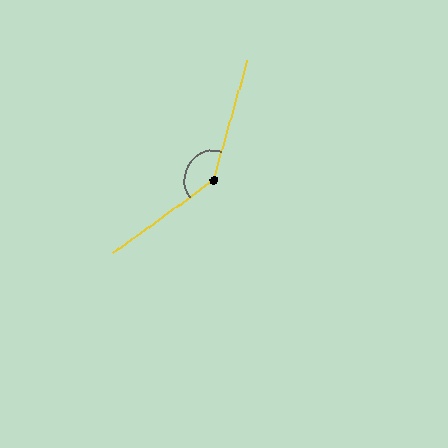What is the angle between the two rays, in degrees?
Approximately 142 degrees.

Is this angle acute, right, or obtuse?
It is obtuse.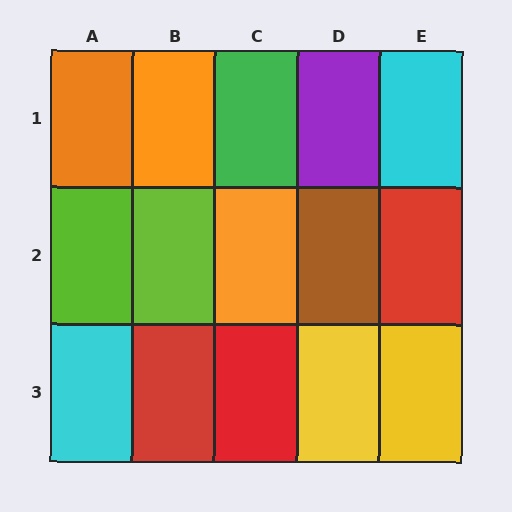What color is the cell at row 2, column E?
Red.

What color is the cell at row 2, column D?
Brown.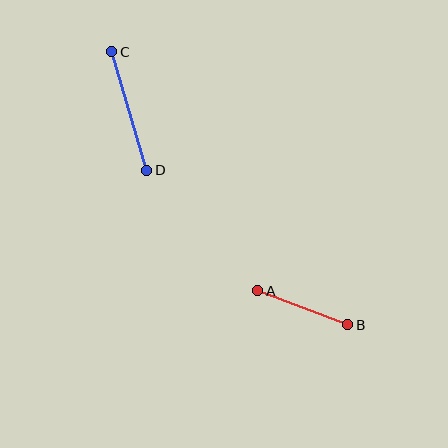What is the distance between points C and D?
The distance is approximately 124 pixels.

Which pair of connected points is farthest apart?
Points C and D are farthest apart.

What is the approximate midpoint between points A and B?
The midpoint is at approximately (303, 308) pixels.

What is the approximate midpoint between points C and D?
The midpoint is at approximately (129, 111) pixels.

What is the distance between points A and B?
The distance is approximately 96 pixels.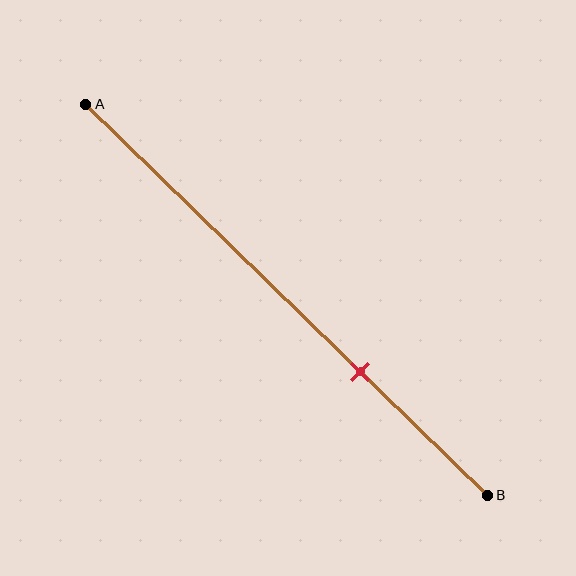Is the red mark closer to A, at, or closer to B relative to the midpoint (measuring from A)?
The red mark is closer to point B than the midpoint of segment AB.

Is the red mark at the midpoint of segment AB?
No, the mark is at about 70% from A, not at the 50% midpoint.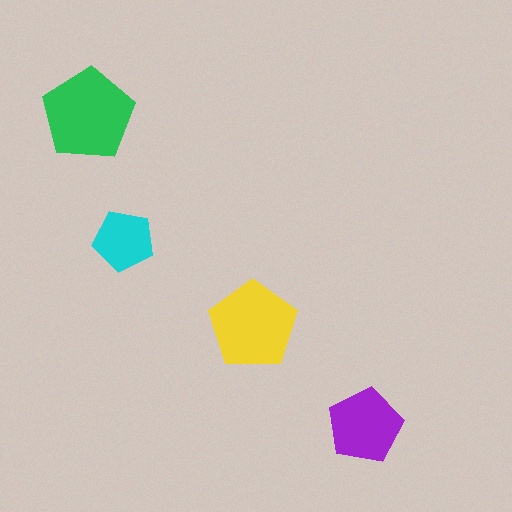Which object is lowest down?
The purple pentagon is bottommost.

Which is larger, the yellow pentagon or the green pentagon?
The green one.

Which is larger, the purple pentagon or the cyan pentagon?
The purple one.